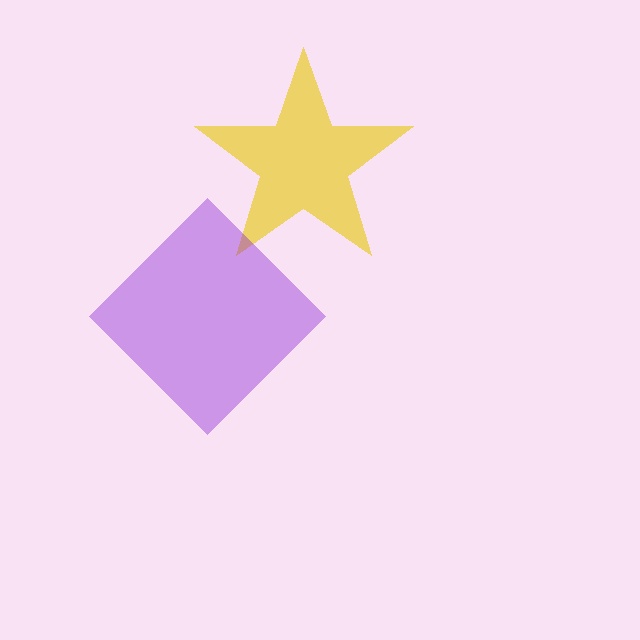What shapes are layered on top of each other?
The layered shapes are: a yellow star, a purple diamond.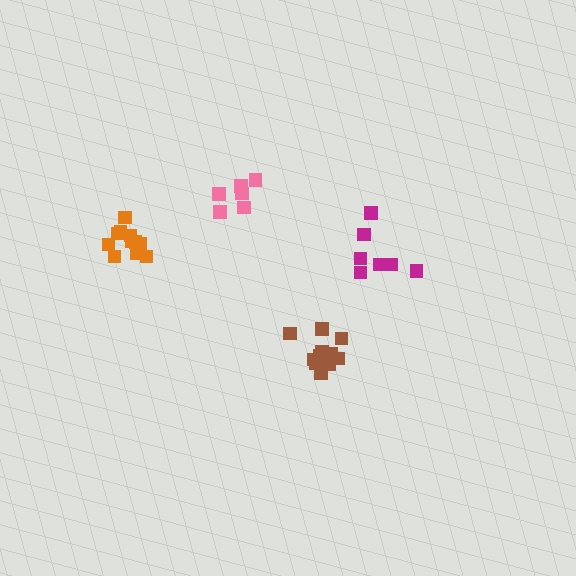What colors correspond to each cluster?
The clusters are colored: brown, magenta, pink, orange.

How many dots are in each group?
Group 1: 12 dots, Group 2: 7 dots, Group 3: 6 dots, Group 4: 12 dots (37 total).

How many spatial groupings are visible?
There are 4 spatial groupings.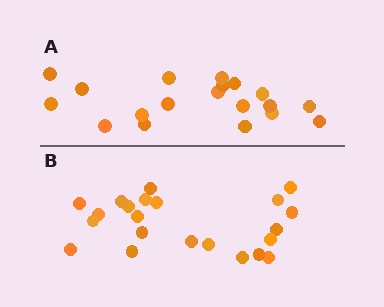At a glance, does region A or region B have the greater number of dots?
Region B (the bottom region) has more dots.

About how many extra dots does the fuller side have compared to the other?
Region B has just a few more — roughly 2 or 3 more dots than region A.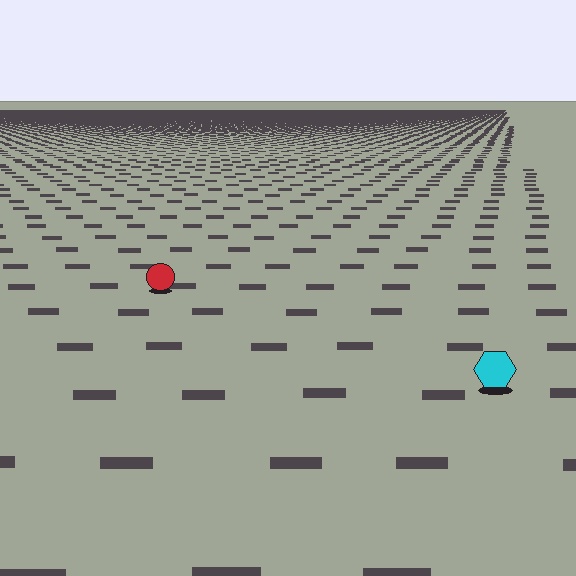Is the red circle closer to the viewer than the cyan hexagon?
No. The cyan hexagon is closer — you can tell from the texture gradient: the ground texture is coarser near it.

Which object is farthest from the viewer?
The red circle is farthest from the viewer. It appears smaller and the ground texture around it is denser.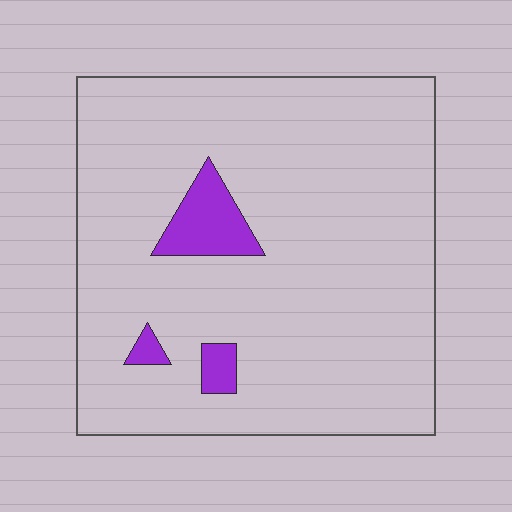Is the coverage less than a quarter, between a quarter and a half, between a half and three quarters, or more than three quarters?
Less than a quarter.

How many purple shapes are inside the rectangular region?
3.